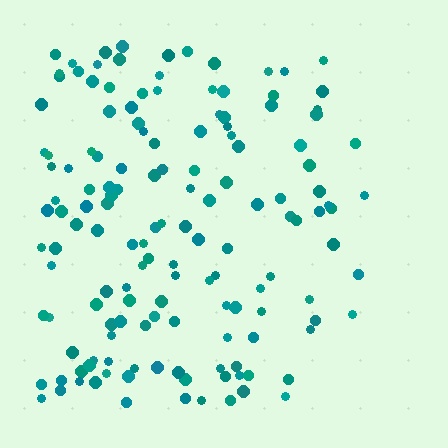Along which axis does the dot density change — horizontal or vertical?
Horizontal.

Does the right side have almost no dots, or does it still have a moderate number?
Still a moderate number, just noticeably fewer than the left.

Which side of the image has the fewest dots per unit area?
The right.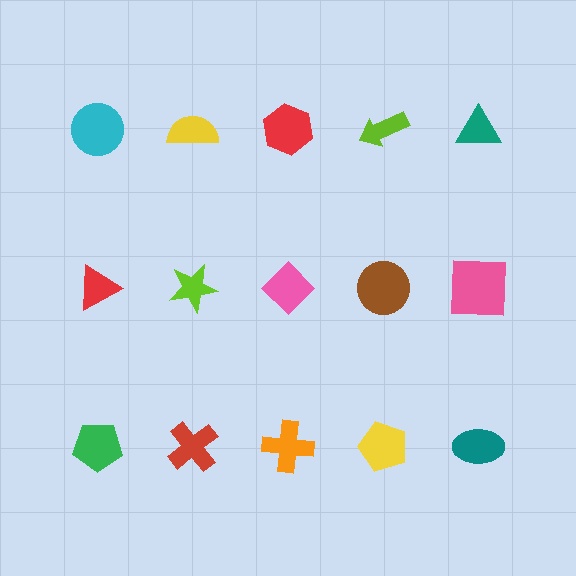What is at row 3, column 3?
An orange cross.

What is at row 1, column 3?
A red hexagon.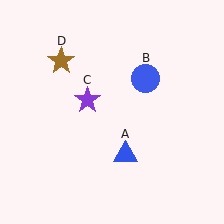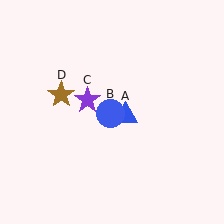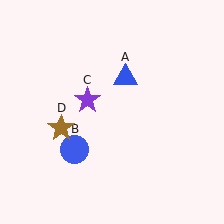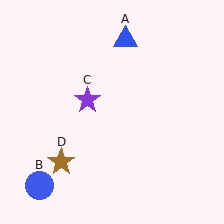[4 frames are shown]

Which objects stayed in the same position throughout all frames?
Purple star (object C) remained stationary.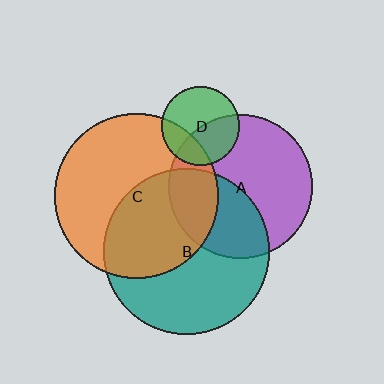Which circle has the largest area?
Circle B (teal).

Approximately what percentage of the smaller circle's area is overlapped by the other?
Approximately 40%.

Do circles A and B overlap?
Yes.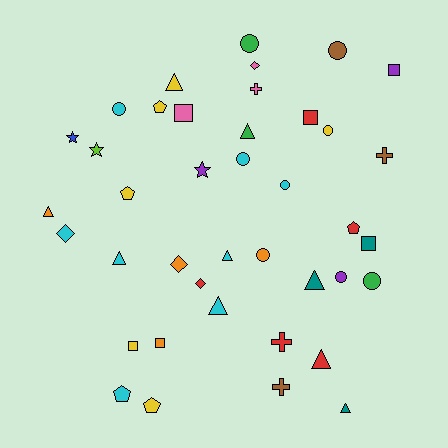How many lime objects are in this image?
There is 1 lime object.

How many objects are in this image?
There are 40 objects.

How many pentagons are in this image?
There are 5 pentagons.